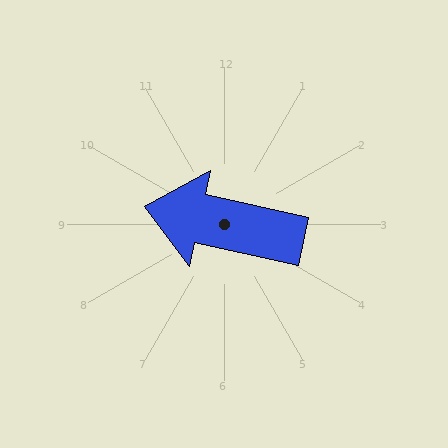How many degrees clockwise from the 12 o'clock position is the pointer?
Approximately 282 degrees.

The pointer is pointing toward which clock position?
Roughly 9 o'clock.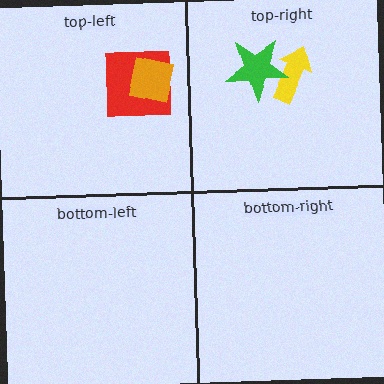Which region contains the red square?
The top-left region.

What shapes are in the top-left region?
The red square, the orange square.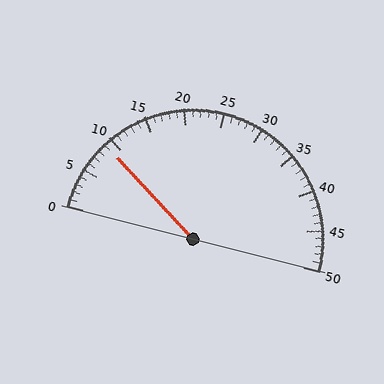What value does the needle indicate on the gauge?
The needle indicates approximately 9.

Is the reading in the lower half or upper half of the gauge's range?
The reading is in the lower half of the range (0 to 50).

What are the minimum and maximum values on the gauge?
The gauge ranges from 0 to 50.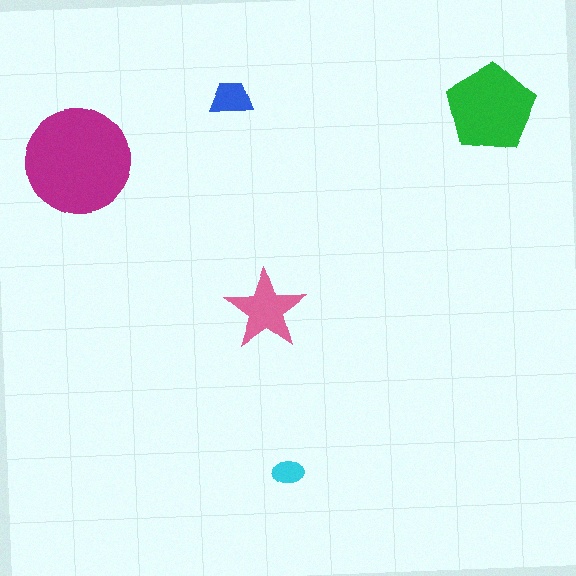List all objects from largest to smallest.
The magenta circle, the green pentagon, the pink star, the blue trapezoid, the cyan ellipse.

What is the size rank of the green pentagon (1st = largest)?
2nd.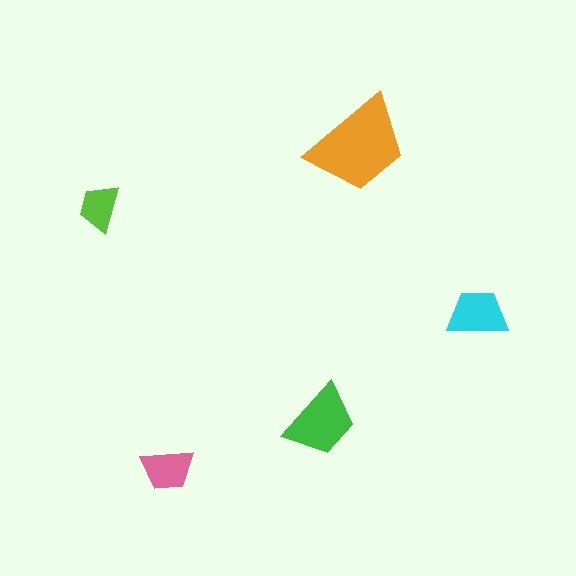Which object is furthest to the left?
The lime trapezoid is leftmost.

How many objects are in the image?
There are 5 objects in the image.